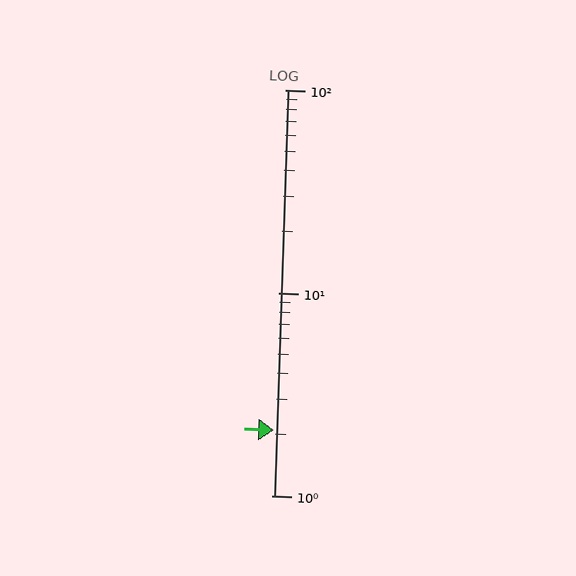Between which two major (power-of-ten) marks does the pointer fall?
The pointer is between 1 and 10.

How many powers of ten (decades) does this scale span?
The scale spans 2 decades, from 1 to 100.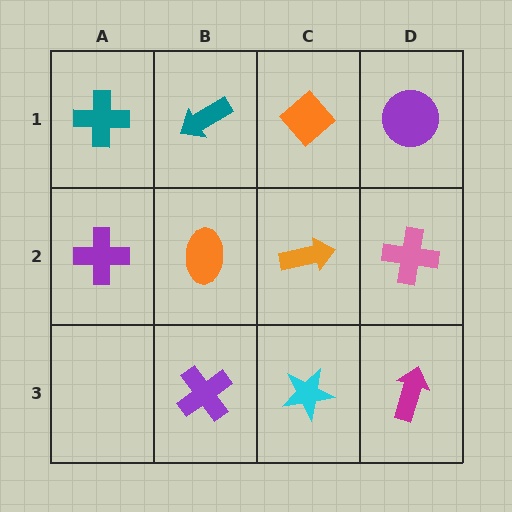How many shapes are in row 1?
4 shapes.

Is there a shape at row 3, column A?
No, that cell is empty.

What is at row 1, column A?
A teal cross.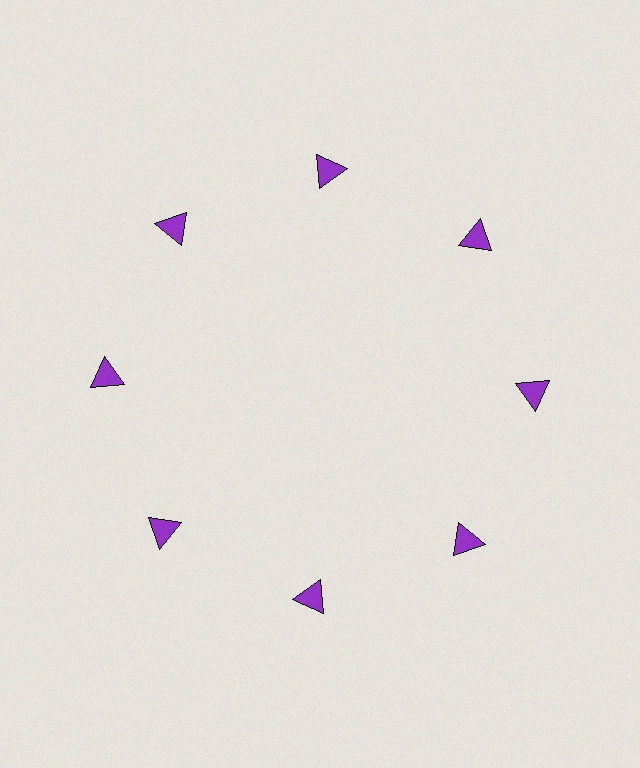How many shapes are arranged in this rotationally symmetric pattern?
There are 8 shapes, arranged in 8 groups of 1.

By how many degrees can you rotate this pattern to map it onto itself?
The pattern maps onto itself every 45 degrees of rotation.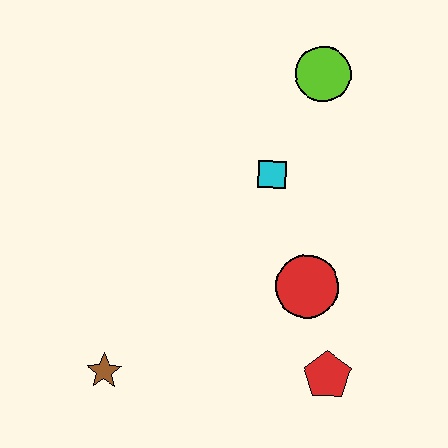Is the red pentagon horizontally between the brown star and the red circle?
No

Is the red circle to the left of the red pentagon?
Yes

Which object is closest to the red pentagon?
The red circle is closest to the red pentagon.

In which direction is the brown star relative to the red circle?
The brown star is to the left of the red circle.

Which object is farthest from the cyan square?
The brown star is farthest from the cyan square.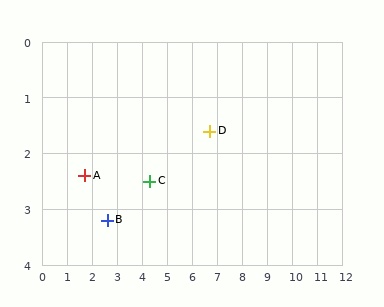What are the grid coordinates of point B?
Point B is at approximately (2.6, 3.2).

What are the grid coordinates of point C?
Point C is at approximately (4.3, 2.5).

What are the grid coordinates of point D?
Point D is at approximately (6.7, 1.6).